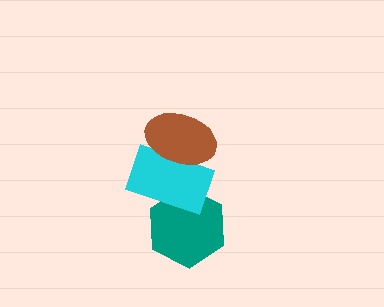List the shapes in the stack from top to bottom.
From top to bottom: the brown ellipse, the cyan rectangle, the teal hexagon.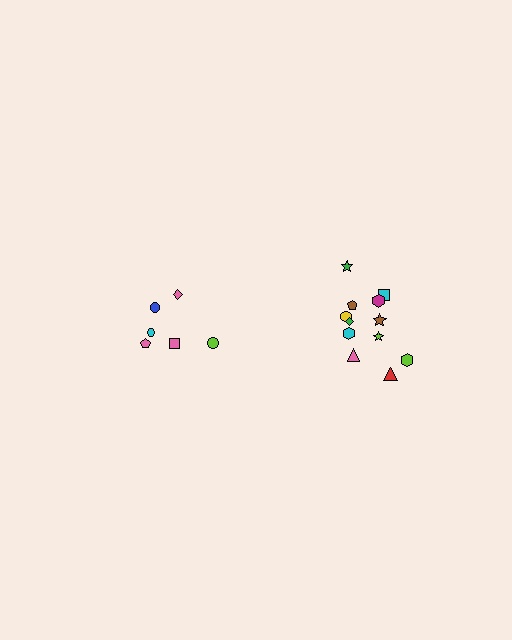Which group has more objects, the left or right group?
The right group.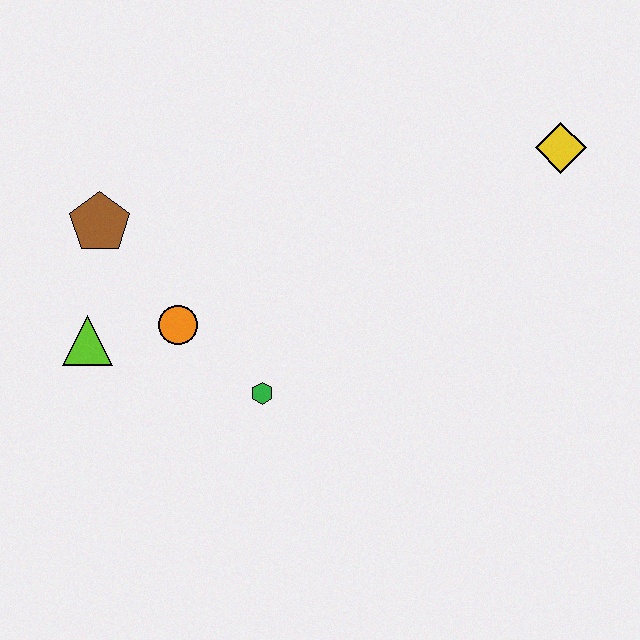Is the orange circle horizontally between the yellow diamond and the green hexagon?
No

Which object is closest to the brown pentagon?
The lime triangle is closest to the brown pentagon.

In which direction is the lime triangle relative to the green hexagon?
The lime triangle is to the left of the green hexagon.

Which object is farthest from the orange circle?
The yellow diamond is farthest from the orange circle.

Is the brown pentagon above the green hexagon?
Yes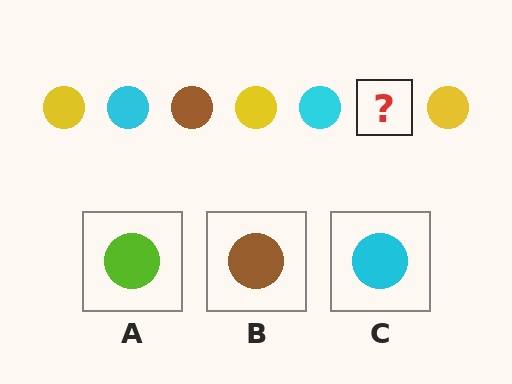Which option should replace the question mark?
Option B.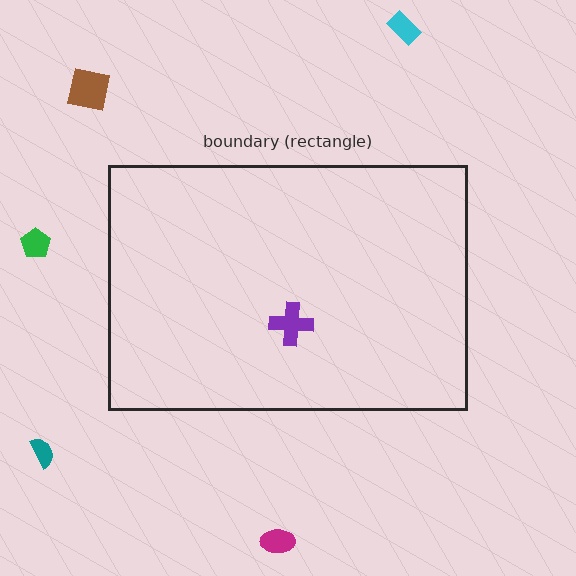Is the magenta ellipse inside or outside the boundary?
Outside.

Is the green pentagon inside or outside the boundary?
Outside.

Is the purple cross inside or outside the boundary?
Inside.